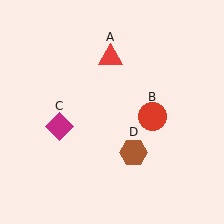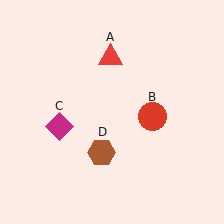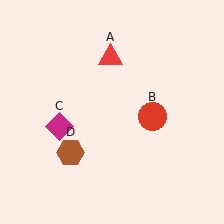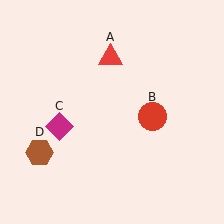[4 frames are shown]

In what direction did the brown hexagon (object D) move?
The brown hexagon (object D) moved left.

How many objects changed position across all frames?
1 object changed position: brown hexagon (object D).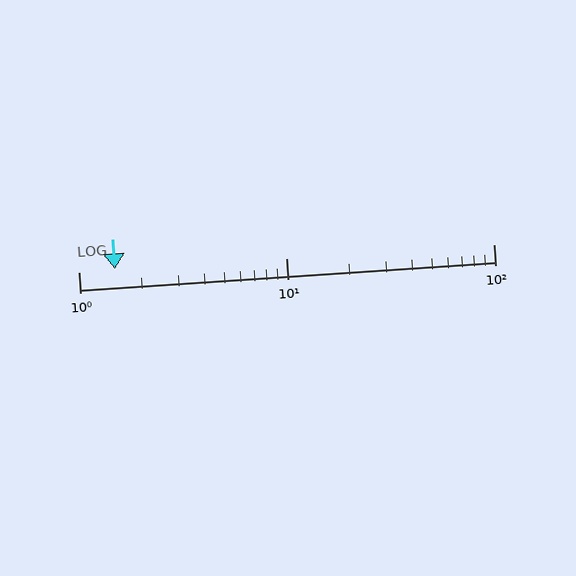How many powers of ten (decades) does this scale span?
The scale spans 2 decades, from 1 to 100.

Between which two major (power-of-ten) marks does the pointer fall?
The pointer is between 1 and 10.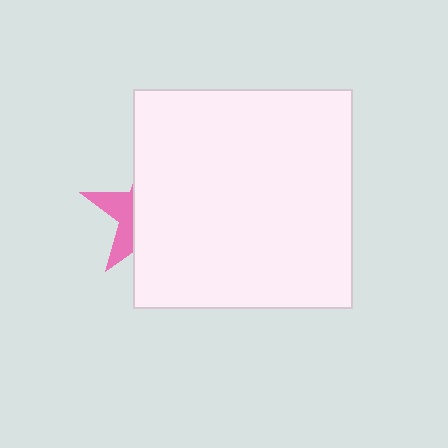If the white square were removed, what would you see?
You would see the complete pink star.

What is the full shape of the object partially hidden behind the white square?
The partially hidden object is a pink star.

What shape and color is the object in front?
The object in front is a white square.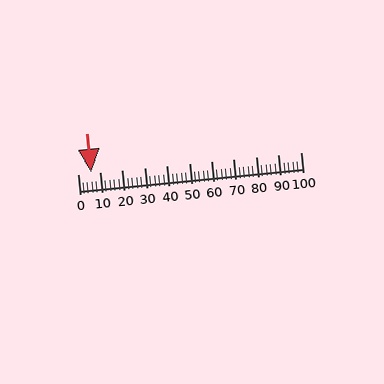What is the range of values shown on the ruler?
The ruler shows values from 0 to 100.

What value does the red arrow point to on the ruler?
The red arrow points to approximately 6.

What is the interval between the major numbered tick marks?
The major tick marks are spaced 10 units apart.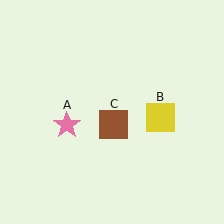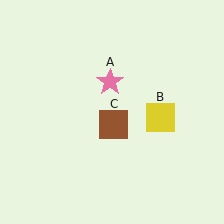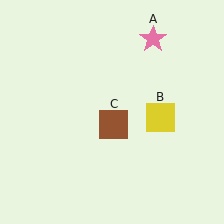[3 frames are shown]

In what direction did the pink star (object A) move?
The pink star (object A) moved up and to the right.